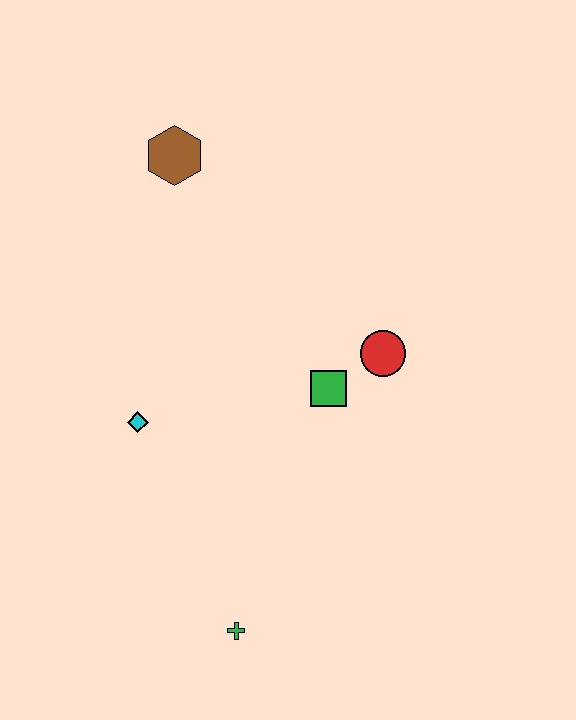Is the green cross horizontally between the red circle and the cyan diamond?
Yes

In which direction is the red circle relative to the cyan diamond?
The red circle is to the right of the cyan diamond.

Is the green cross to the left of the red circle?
Yes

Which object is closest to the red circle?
The green square is closest to the red circle.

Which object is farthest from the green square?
The brown hexagon is farthest from the green square.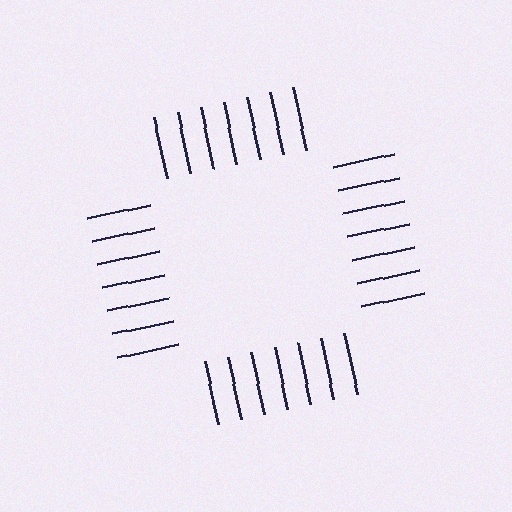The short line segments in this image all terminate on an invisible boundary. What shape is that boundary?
An illusory square — the line segments terminate on its edges but no continuous stroke is drawn.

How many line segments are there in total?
28 — 7 along each of the 4 edges.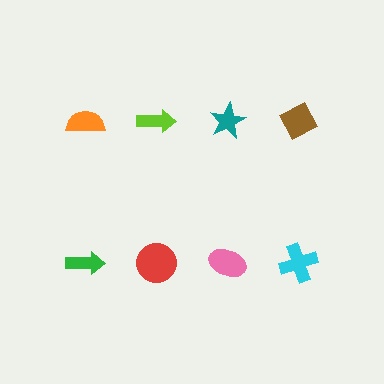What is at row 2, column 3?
A pink ellipse.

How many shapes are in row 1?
4 shapes.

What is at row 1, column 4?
A brown diamond.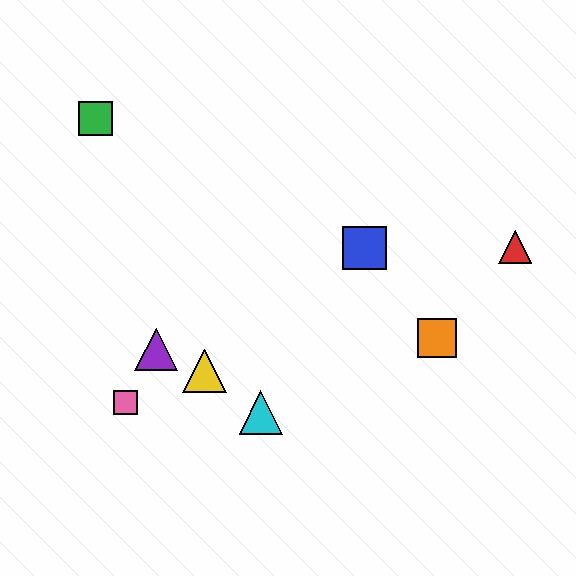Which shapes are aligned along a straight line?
The red triangle, the yellow triangle, the pink square are aligned along a straight line.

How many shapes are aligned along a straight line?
3 shapes (the red triangle, the yellow triangle, the pink square) are aligned along a straight line.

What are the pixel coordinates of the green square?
The green square is at (95, 118).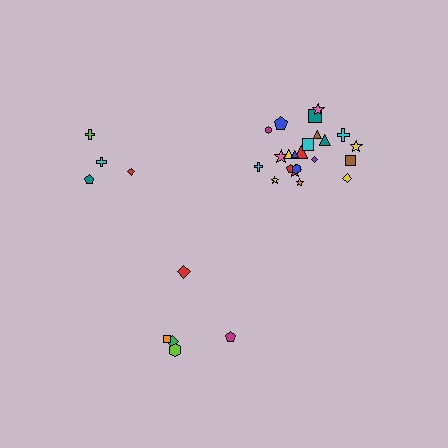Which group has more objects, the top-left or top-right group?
The top-right group.